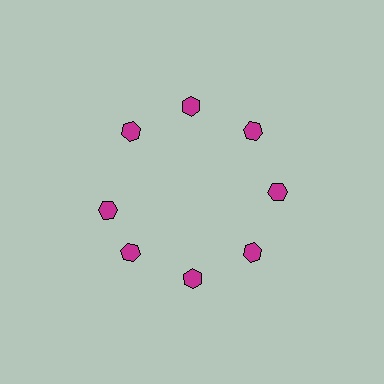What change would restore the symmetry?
The symmetry would be restored by rotating it back into even spacing with its neighbors so that all 8 hexagons sit at equal angles and equal distance from the center.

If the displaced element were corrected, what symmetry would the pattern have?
It would have 8-fold rotational symmetry — the pattern would map onto itself every 45 degrees.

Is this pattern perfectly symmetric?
No. The 8 magenta hexagons are arranged in a ring, but one element near the 9 o'clock position is rotated out of alignment along the ring, breaking the 8-fold rotational symmetry.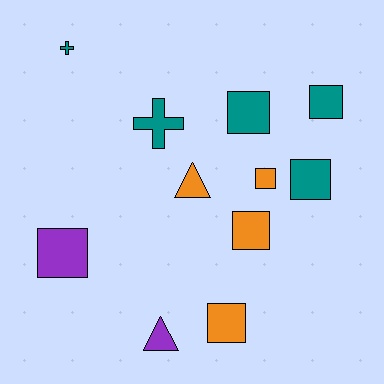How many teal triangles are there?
There are no teal triangles.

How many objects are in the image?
There are 11 objects.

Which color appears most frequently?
Teal, with 5 objects.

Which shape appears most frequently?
Square, with 7 objects.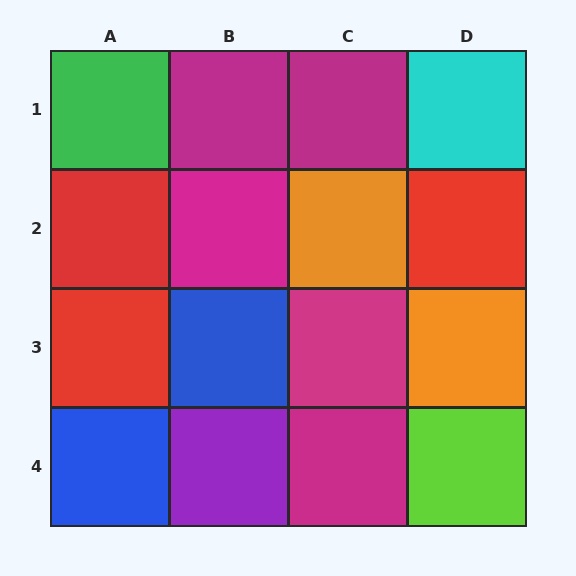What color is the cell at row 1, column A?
Green.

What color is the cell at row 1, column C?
Magenta.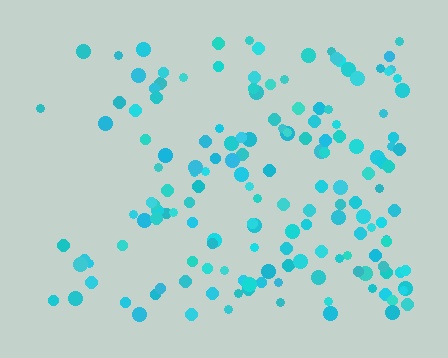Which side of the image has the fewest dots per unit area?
The left.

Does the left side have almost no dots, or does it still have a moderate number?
Still a moderate number, just noticeably fewer than the right.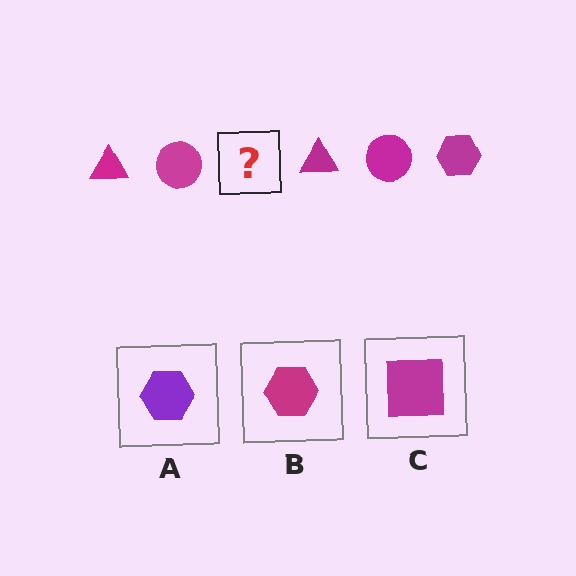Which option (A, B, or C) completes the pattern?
B.